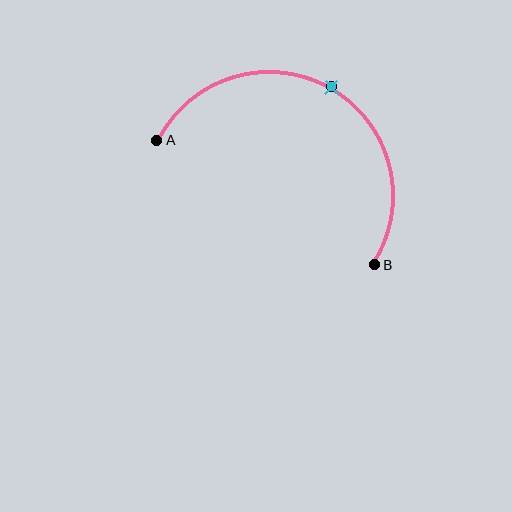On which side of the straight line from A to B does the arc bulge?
The arc bulges above the straight line connecting A and B.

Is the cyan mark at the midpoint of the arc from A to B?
Yes. The cyan mark lies on the arc at equal arc-length from both A and B — it is the arc midpoint.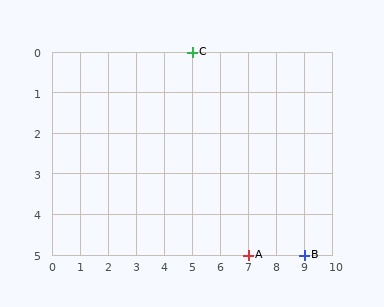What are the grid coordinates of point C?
Point C is at grid coordinates (5, 0).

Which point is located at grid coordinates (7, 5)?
Point A is at (7, 5).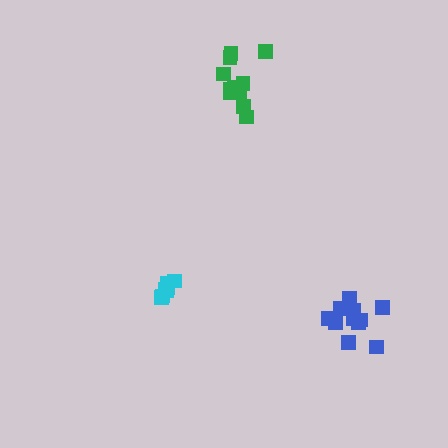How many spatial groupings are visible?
There are 3 spatial groupings.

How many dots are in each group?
Group 1: 7 dots, Group 2: 12 dots, Group 3: 11 dots (30 total).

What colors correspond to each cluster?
The clusters are colored: cyan, green, blue.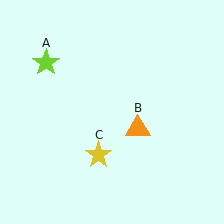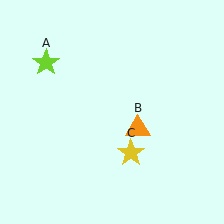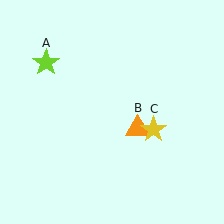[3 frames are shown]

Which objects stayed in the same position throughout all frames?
Lime star (object A) and orange triangle (object B) remained stationary.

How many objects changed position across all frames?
1 object changed position: yellow star (object C).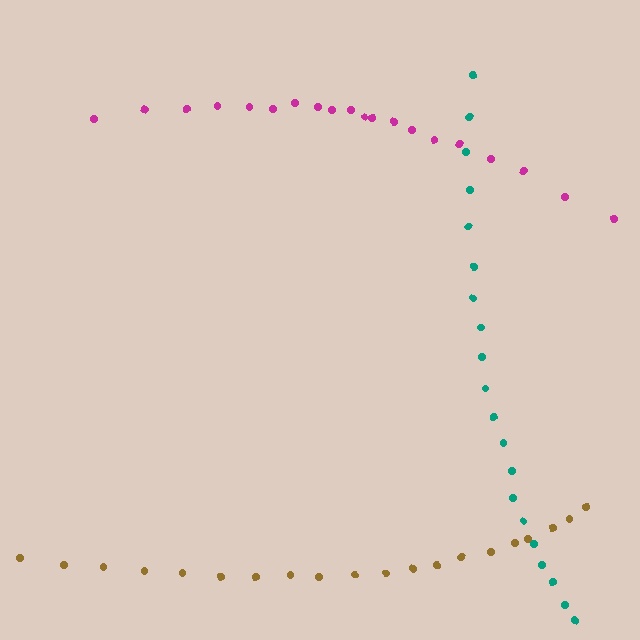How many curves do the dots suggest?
There are 3 distinct paths.